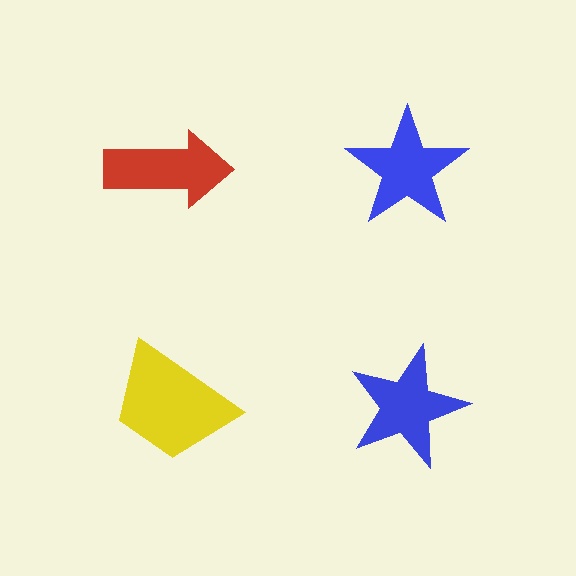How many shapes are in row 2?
2 shapes.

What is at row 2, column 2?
A blue star.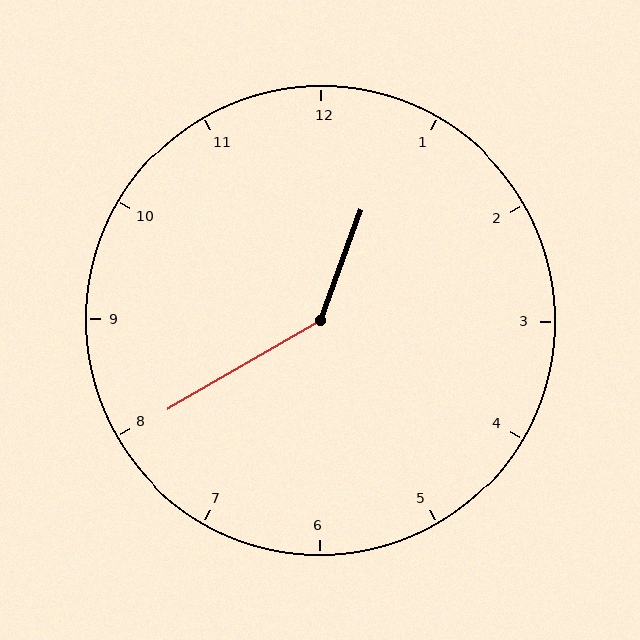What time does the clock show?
12:40.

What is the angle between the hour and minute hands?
Approximately 140 degrees.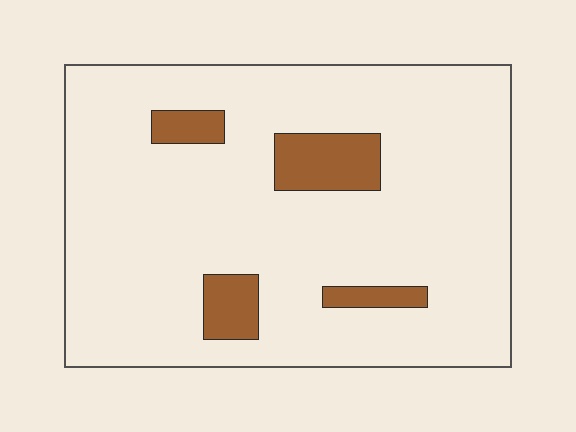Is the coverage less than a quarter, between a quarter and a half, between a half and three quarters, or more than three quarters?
Less than a quarter.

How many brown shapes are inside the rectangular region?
4.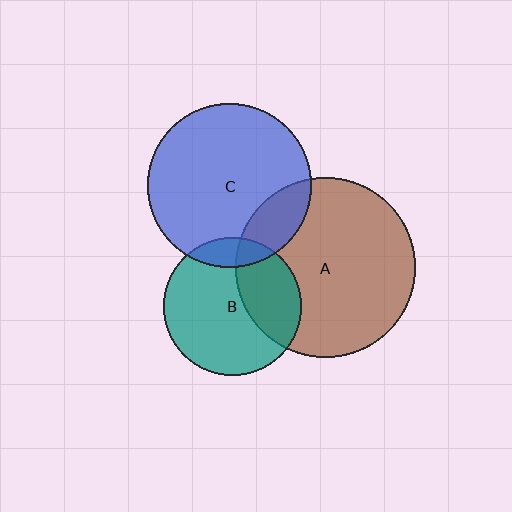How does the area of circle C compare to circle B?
Approximately 1.4 times.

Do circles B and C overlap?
Yes.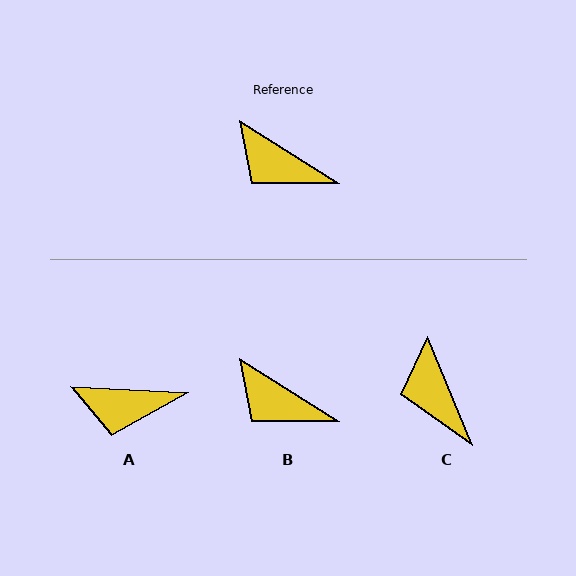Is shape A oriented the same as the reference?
No, it is off by about 30 degrees.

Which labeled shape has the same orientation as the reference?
B.